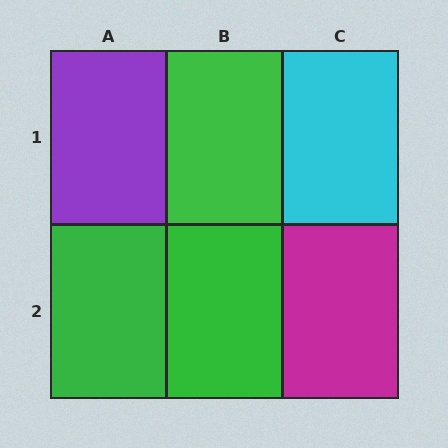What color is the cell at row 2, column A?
Green.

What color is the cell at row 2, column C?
Magenta.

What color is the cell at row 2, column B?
Green.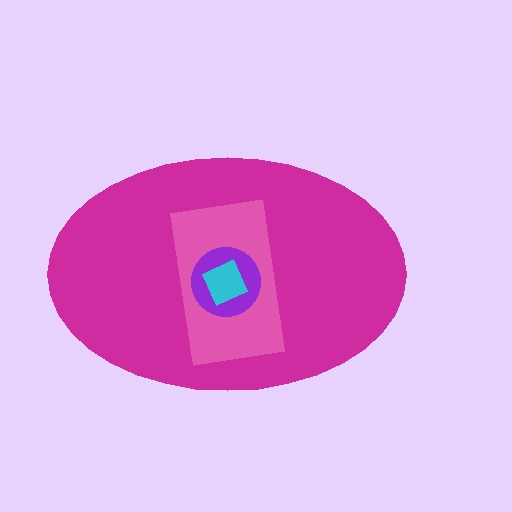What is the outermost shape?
The magenta ellipse.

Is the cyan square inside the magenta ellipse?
Yes.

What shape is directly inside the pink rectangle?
The purple circle.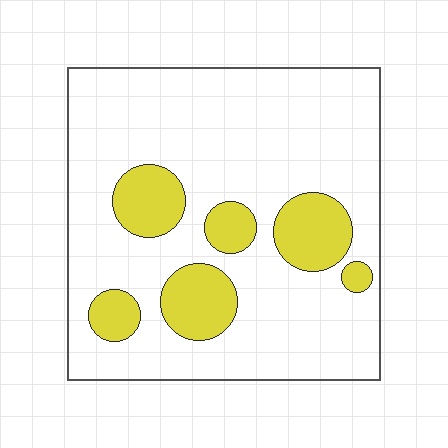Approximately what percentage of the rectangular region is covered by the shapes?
Approximately 20%.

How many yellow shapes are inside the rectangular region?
6.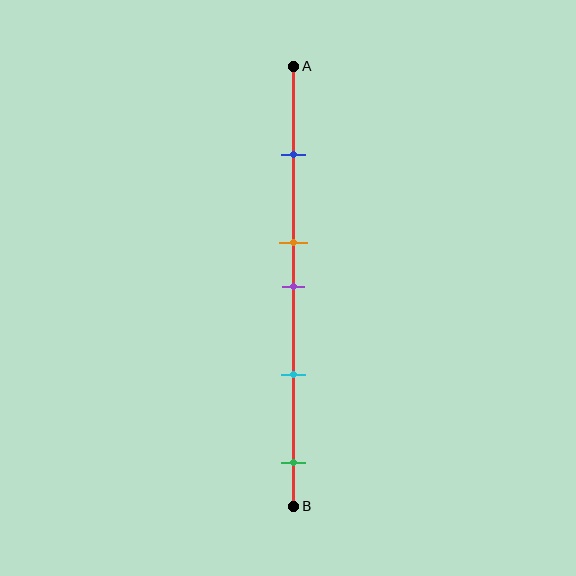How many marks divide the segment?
There are 5 marks dividing the segment.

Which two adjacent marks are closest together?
The orange and purple marks are the closest adjacent pair.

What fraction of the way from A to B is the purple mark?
The purple mark is approximately 50% (0.5) of the way from A to B.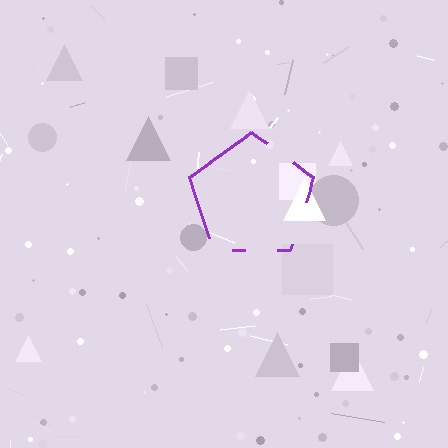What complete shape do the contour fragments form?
The contour fragments form a pentagon.